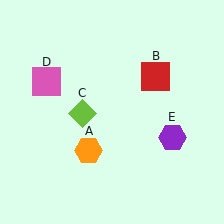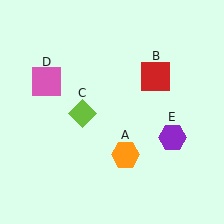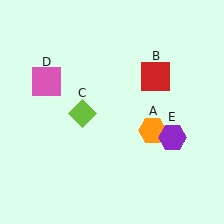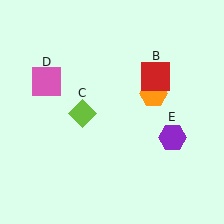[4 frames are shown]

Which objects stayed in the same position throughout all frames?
Red square (object B) and lime diamond (object C) and pink square (object D) and purple hexagon (object E) remained stationary.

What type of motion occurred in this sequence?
The orange hexagon (object A) rotated counterclockwise around the center of the scene.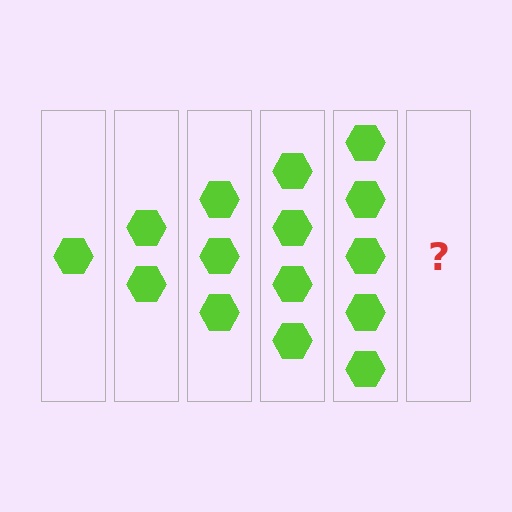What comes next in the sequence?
The next element should be 6 hexagons.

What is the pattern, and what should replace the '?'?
The pattern is that each step adds one more hexagon. The '?' should be 6 hexagons.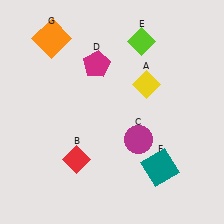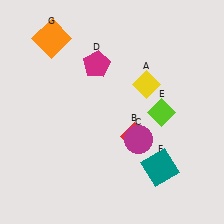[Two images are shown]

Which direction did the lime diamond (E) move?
The lime diamond (E) moved down.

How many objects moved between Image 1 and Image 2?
2 objects moved between the two images.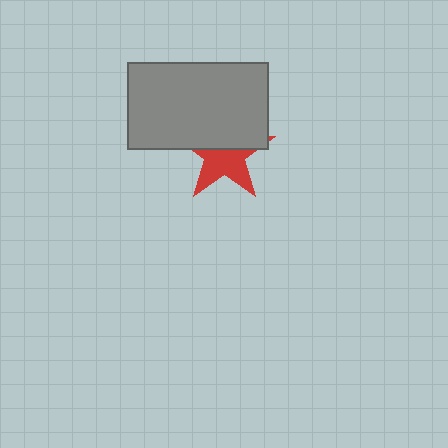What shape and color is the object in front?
The object in front is a gray rectangle.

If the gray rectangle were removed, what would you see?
You would see the complete red star.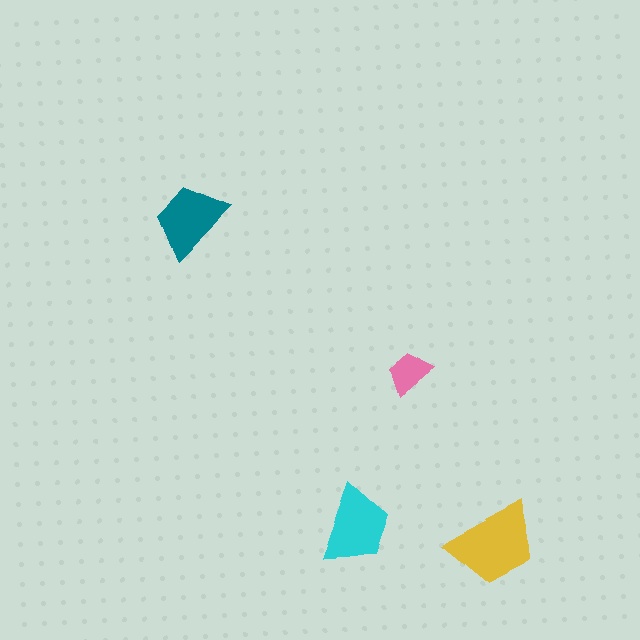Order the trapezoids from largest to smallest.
the yellow one, the cyan one, the teal one, the pink one.